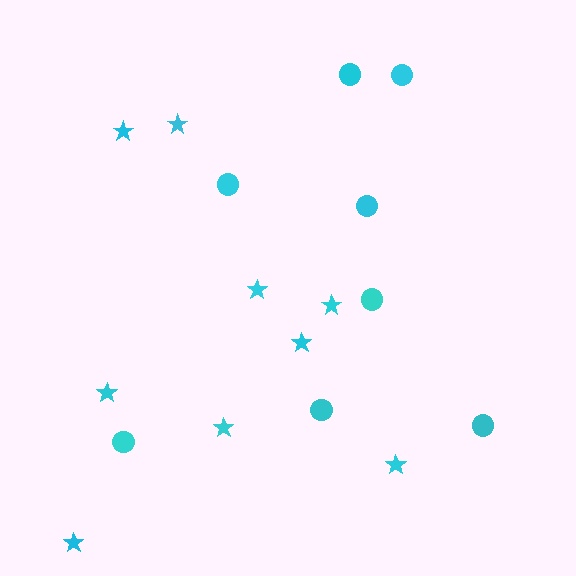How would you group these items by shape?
There are 2 groups: one group of circles (8) and one group of stars (9).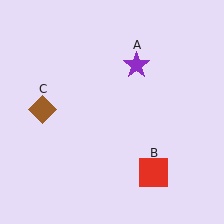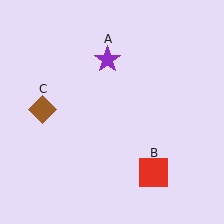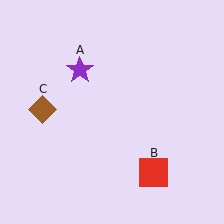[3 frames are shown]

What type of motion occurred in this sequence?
The purple star (object A) rotated counterclockwise around the center of the scene.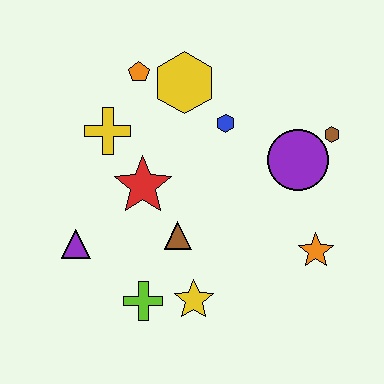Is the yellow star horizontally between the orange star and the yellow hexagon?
Yes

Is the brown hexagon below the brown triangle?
No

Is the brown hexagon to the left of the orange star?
No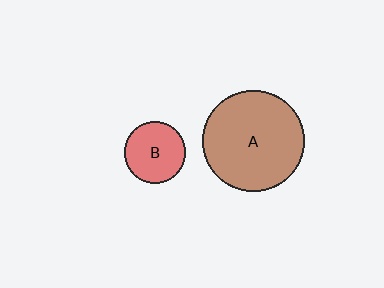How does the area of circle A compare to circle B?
Approximately 2.7 times.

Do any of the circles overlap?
No, none of the circles overlap.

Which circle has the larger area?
Circle A (brown).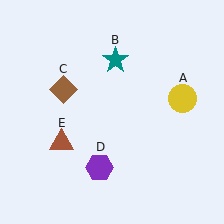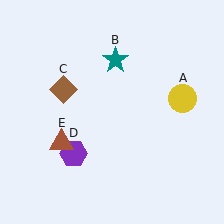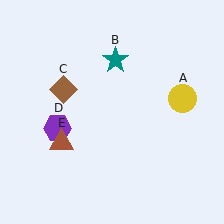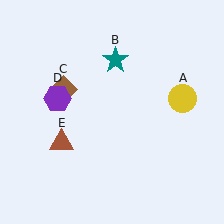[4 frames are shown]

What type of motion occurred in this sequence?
The purple hexagon (object D) rotated clockwise around the center of the scene.